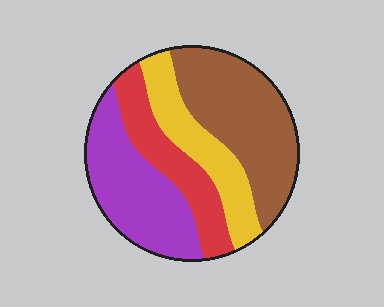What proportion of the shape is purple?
Purple takes up between a quarter and a half of the shape.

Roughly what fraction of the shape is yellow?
Yellow covers around 20% of the shape.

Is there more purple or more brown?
Brown.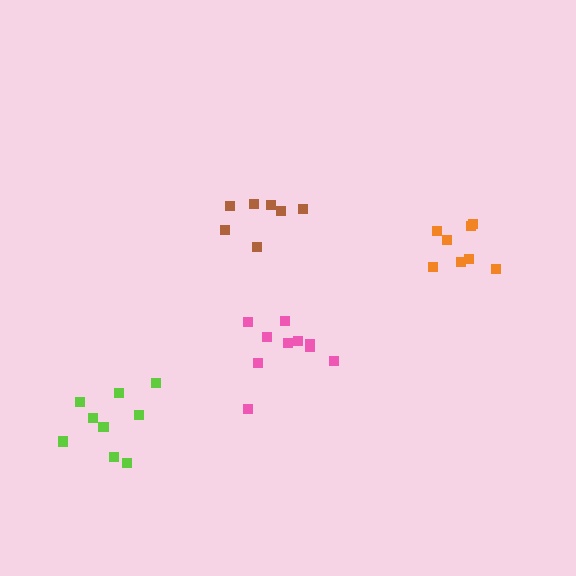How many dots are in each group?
Group 1: 10 dots, Group 2: 8 dots, Group 3: 7 dots, Group 4: 9 dots (34 total).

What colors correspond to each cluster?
The clusters are colored: pink, orange, brown, lime.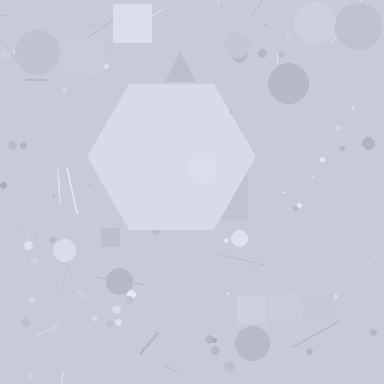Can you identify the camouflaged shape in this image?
The camouflaged shape is a hexagon.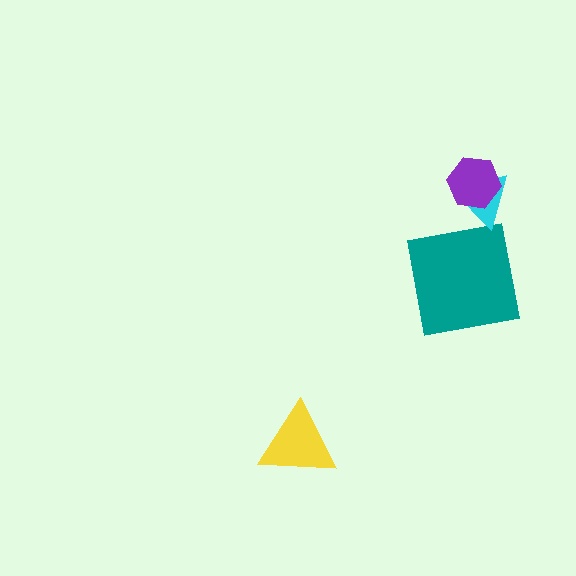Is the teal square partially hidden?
No, no other shape covers it.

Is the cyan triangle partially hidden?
Yes, it is partially covered by another shape.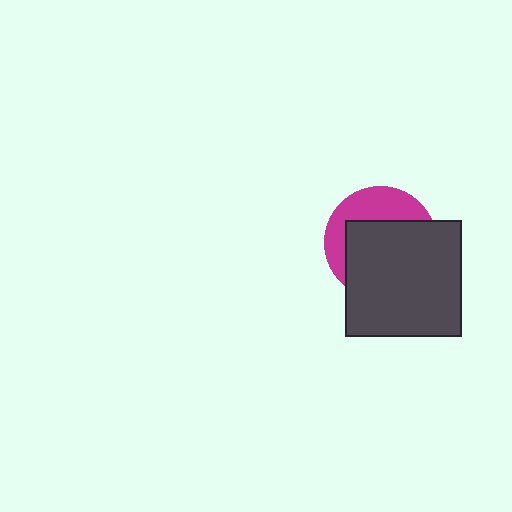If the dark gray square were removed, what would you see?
You would see the complete magenta circle.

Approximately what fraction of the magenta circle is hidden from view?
Roughly 64% of the magenta circle is hidden behind the dark gray square.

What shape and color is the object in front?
The object in front is a dark gray square.